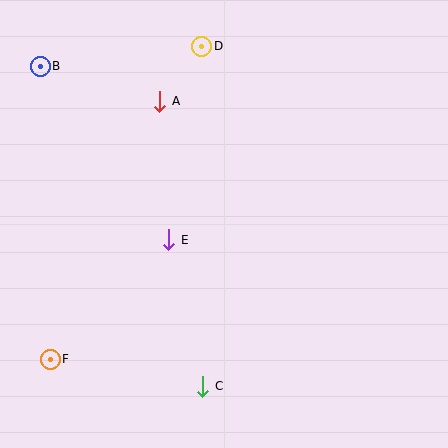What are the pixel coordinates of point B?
Point B is at (40, 66).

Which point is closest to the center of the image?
Point E at (169, 240) is closest to the center.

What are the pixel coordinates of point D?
Point D is at (202, 46).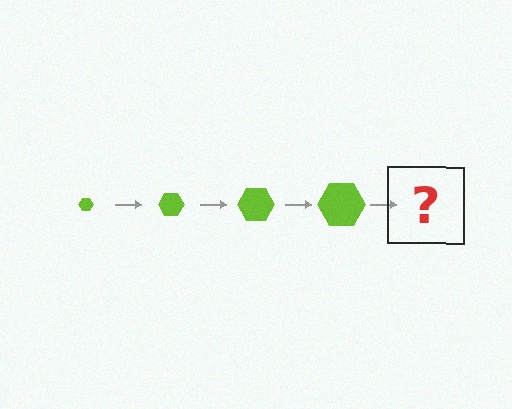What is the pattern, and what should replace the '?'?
The pattern is that the hexagon gets progressively larger each step. The '?' should be a lime hexagon, larger than the previous one.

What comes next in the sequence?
The next element should be a lime hexagon, larger than the previous one.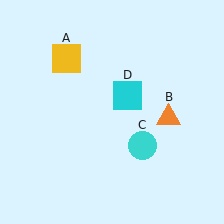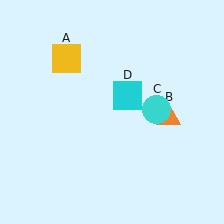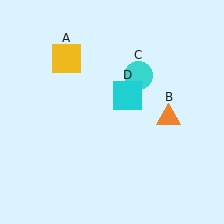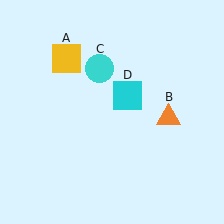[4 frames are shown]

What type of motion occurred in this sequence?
The cyan circle (object C) rotated counterclockwise around the center of the scene.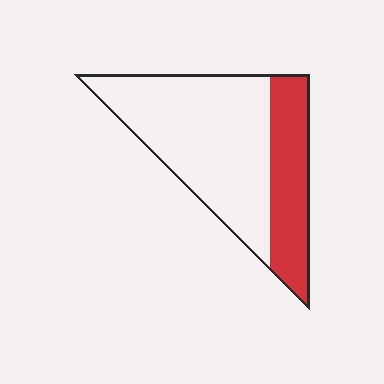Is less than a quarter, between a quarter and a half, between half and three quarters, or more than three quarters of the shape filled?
Between a quarter and a half.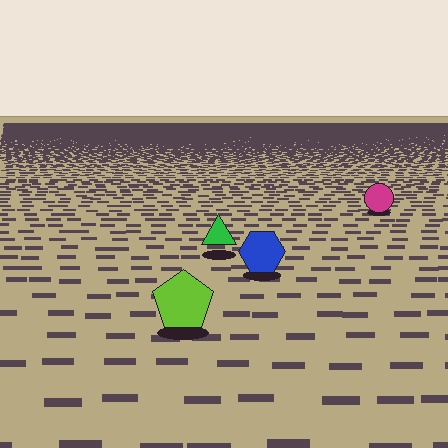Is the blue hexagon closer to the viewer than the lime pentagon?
No. The lime pentagon is closer — you can tell from the texture gradient: the ground texture is coarser near it.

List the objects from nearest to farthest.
From nearest to farthest: the lime pentagon, the blue hexagon, the green triangle, the magenta circle.